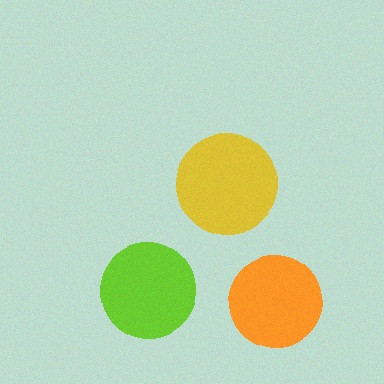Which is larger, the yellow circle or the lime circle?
The yellow one.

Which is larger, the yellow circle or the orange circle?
The yellow one.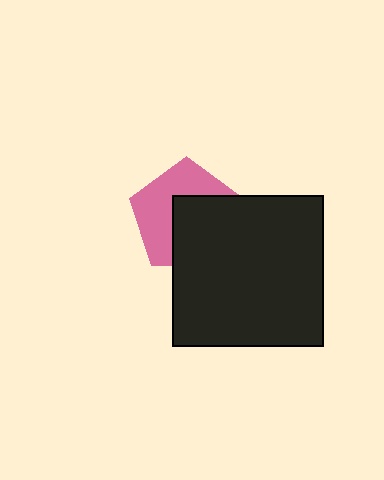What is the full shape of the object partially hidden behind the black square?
The partially hidden object is a pink pentagon.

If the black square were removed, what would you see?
You would see the complete pink pentagon.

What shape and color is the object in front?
The object in front is a black square.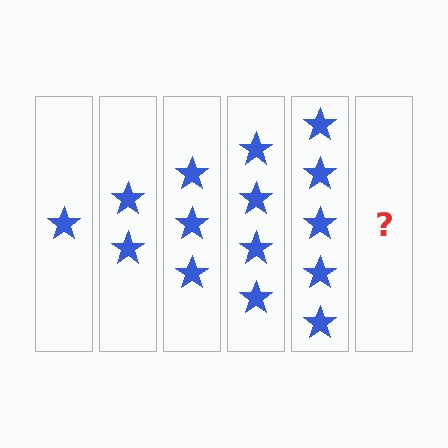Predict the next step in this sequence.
The next step is 6 stars.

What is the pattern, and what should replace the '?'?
The pattern is that each step adds one more star. The '?' should be 6 stars.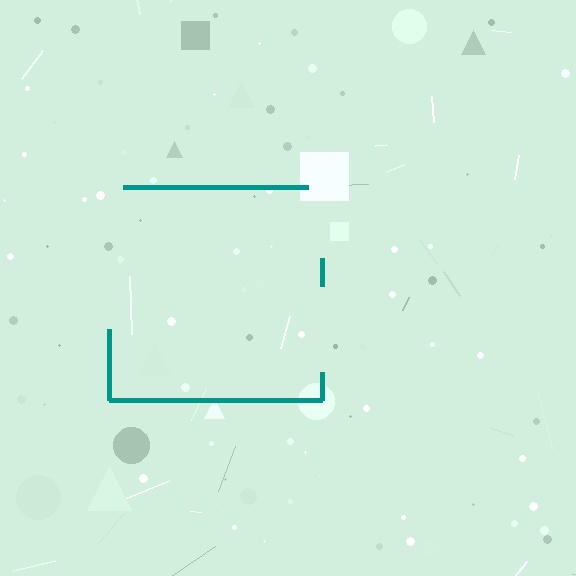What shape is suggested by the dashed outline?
The dashed outline suggests a square.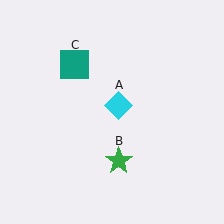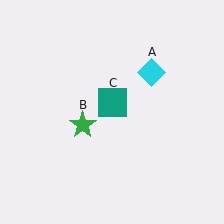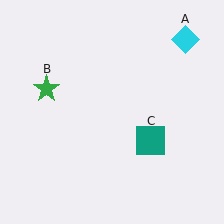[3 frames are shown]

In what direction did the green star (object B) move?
The green star (object B) moved up and to the left.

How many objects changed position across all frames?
3 objects changed position: cyan diamond (object A), green star (object B), teal square (object C).